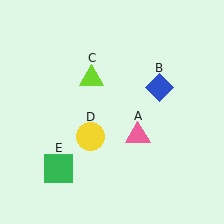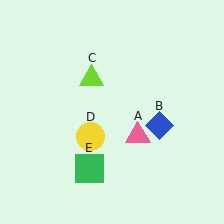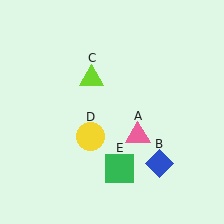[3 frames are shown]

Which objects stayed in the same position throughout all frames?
Pink triangle (object A) and lime triangle (object C) and yellow circle (object D) remained stationary.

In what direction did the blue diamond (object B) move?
The blue diamond (object B) moved down.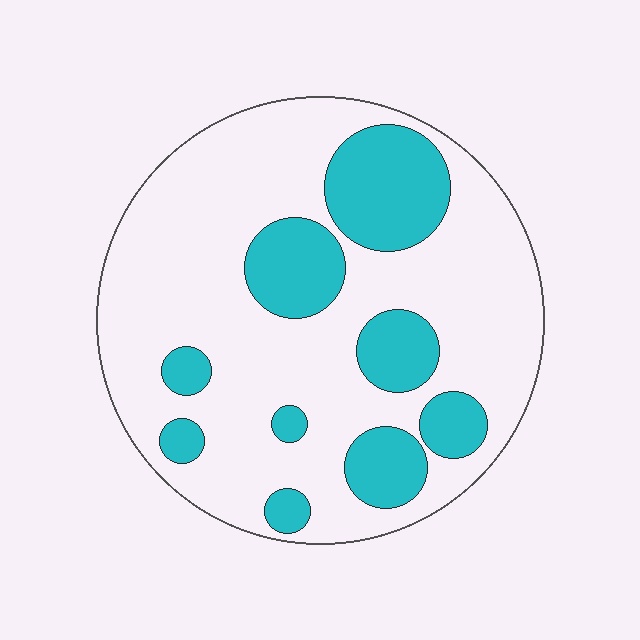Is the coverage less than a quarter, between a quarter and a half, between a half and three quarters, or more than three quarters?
Between a quarter and a half.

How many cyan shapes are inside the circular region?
9.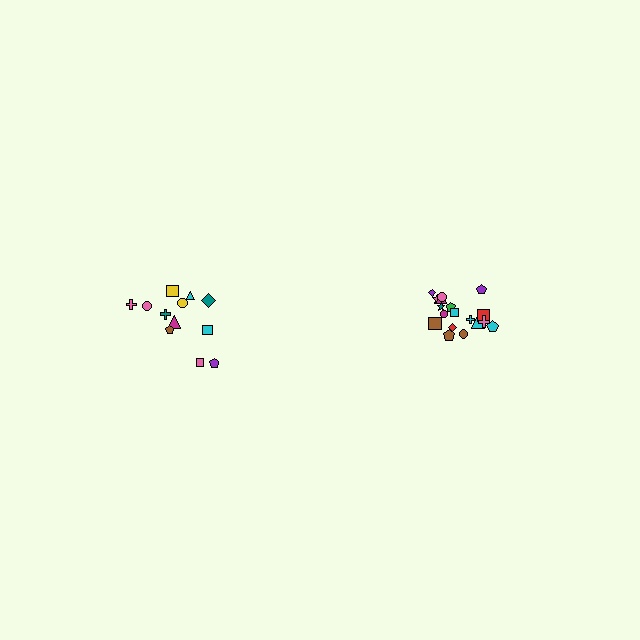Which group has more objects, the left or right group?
The right group.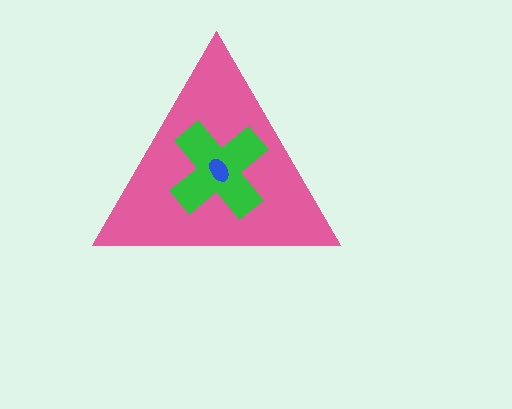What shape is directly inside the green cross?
The blue ellipse.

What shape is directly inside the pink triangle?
The green cross.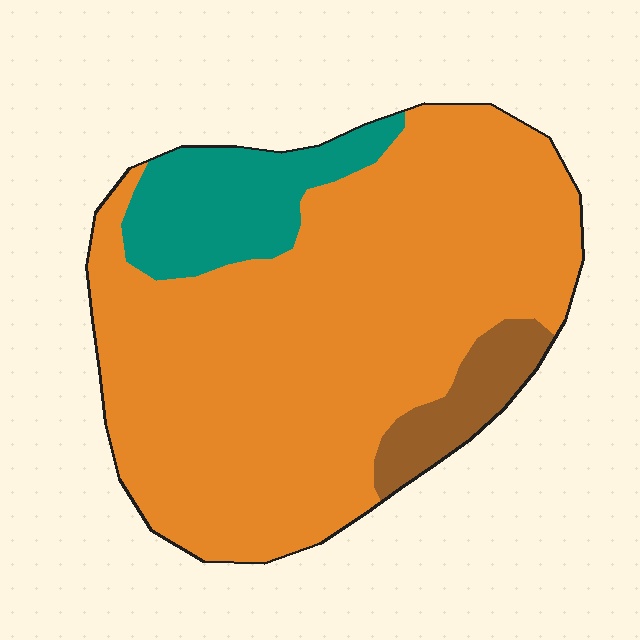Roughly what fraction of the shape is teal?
Teal covers roughly 15% of the shape.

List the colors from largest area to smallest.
From largest to smallest: orange, teal, brown.